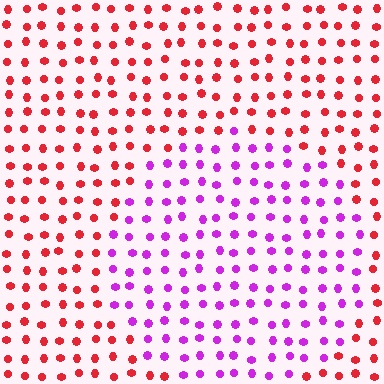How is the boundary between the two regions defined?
The boundary is defined purely by a slight shift in hue (about 61 degrees). Spacing, size, and orientation are identical on both sides.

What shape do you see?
I see a circle.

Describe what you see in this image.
The image is filled with small red elements in a uniform arrangement. A circle-shaped region is visible where the elements are tinted to a slightly different hue, forming a subtle color boundary.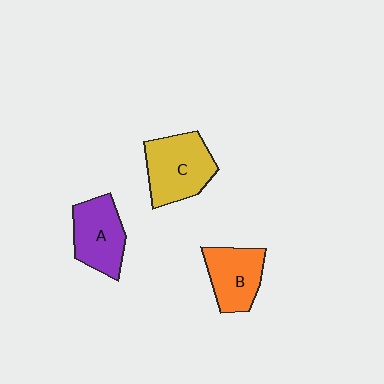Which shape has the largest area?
Shape C (yellow).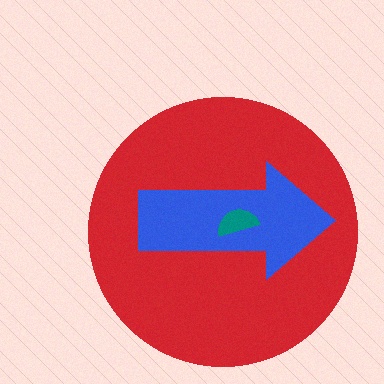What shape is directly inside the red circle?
The blue arrow.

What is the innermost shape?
The teal semicircle.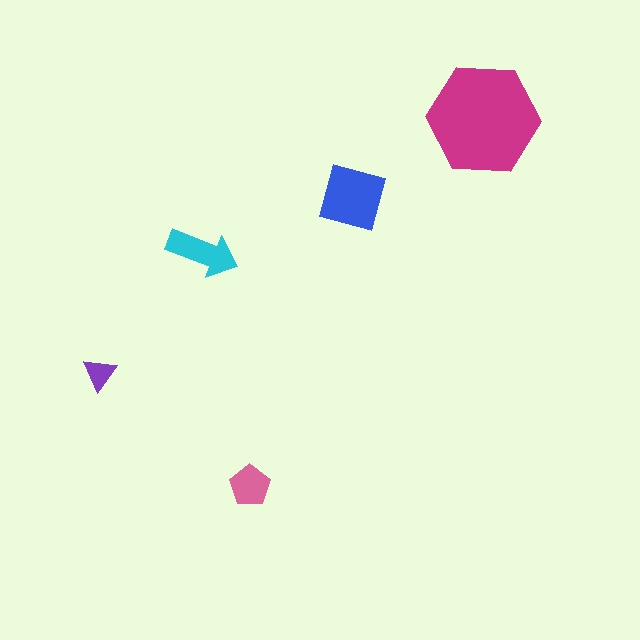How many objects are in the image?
There are 5 objects in the image.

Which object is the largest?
The magenta hexagon.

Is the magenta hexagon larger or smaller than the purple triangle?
Larger.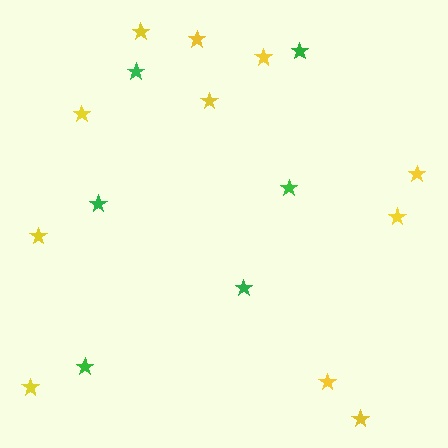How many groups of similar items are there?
There are 2 groups: one group of yellow stars (11) and one group of green stars (6).